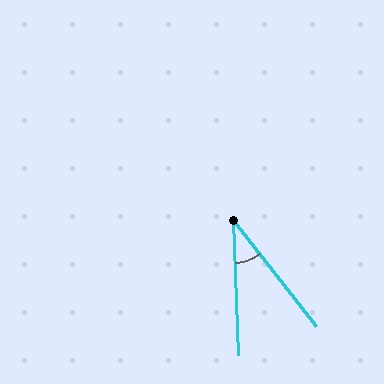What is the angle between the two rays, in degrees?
Approximately 36 degrees.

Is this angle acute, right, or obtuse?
It is acute.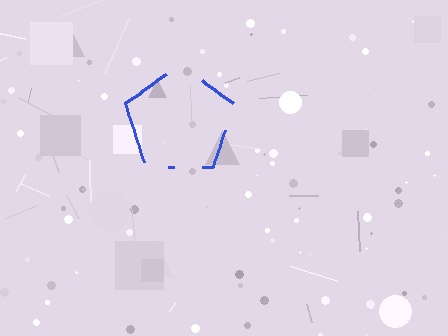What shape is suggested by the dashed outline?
The dashed outline suggests a pentagon.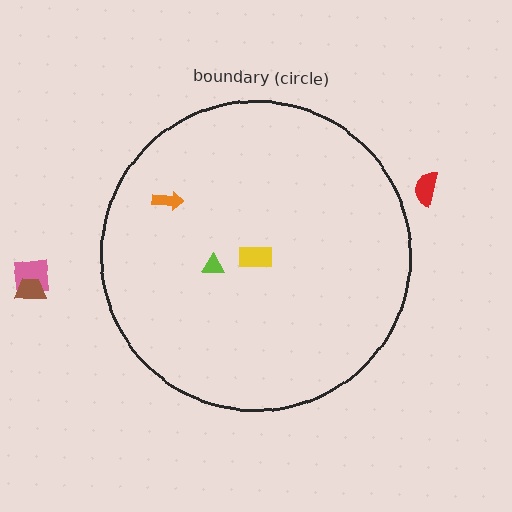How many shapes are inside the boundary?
3 inside, 3 outside.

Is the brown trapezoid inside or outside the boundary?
Outside.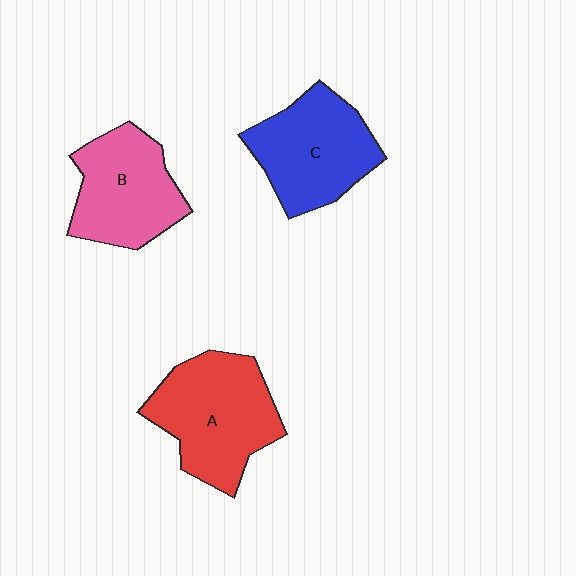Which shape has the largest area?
Shape A (red).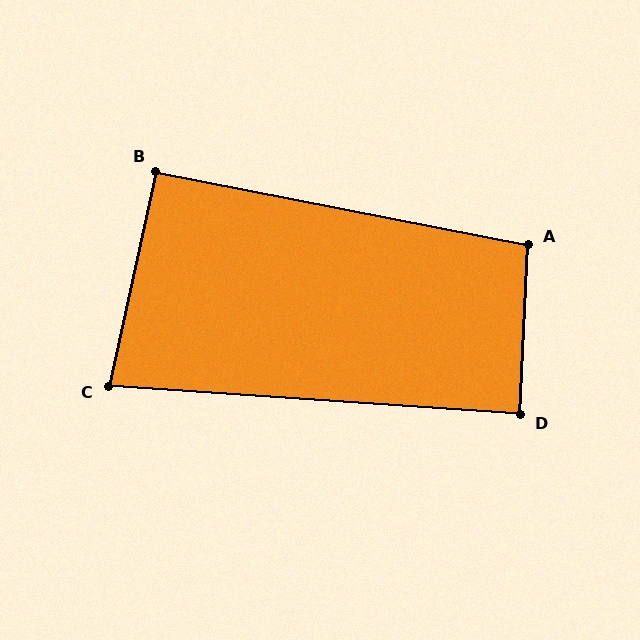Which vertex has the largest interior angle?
A, at approximately 98 degrees.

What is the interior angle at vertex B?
Approximately 91 degrees (approximately right).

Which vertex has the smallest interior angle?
C, at approximately 82 degrees.